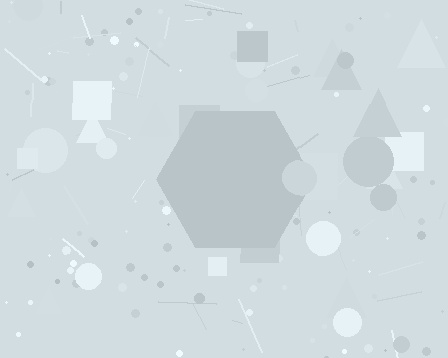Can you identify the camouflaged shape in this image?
The camouflaged shape is a hexagon.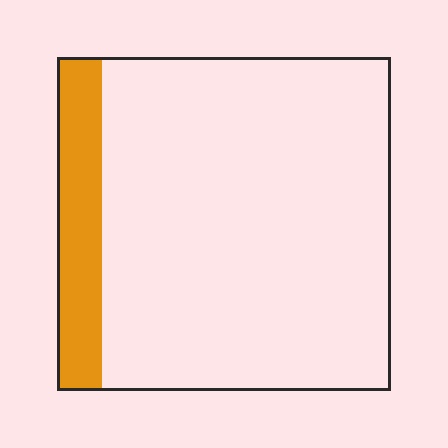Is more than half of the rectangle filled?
No.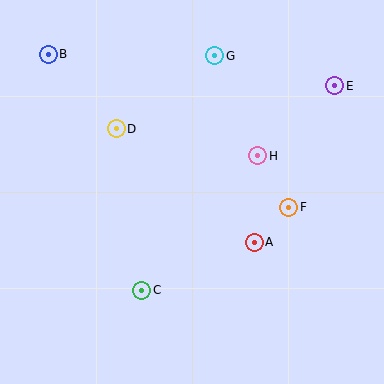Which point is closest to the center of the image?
Point H at (258, 156) is closest to the center.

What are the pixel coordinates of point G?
Point G is at (215, 56).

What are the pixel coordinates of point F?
Point F is at (289, 207).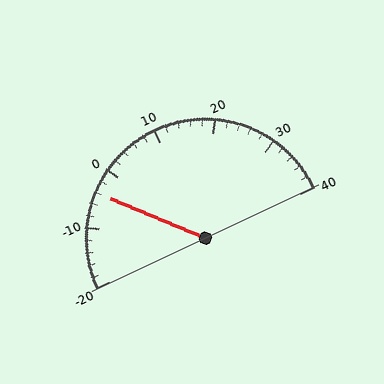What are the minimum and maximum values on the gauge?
The gauge ranges from -20 to 40.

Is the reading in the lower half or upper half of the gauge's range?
The reading is in the lower half of the range (-20 to 40).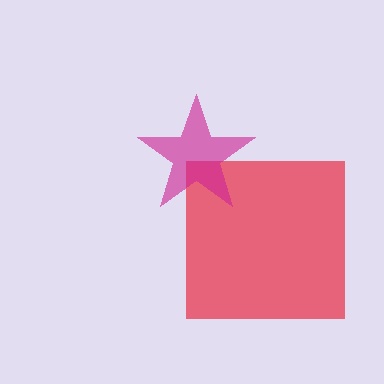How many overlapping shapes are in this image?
There are 2 overlapping shapes in the image.